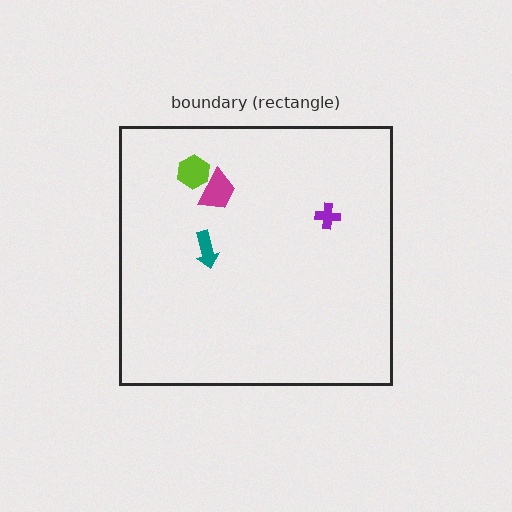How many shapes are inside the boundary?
4 inside, 0 outside.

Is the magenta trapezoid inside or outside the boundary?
Inside.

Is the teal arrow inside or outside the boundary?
Inside.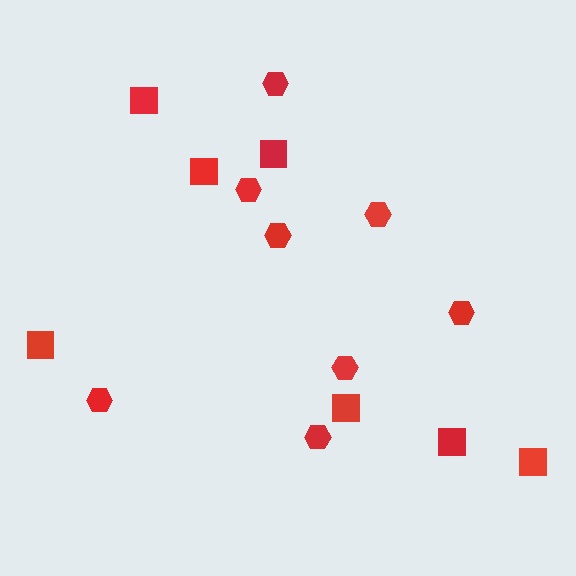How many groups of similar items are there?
There are 2 groups: one group of hexagons (8) and one group of squares (7).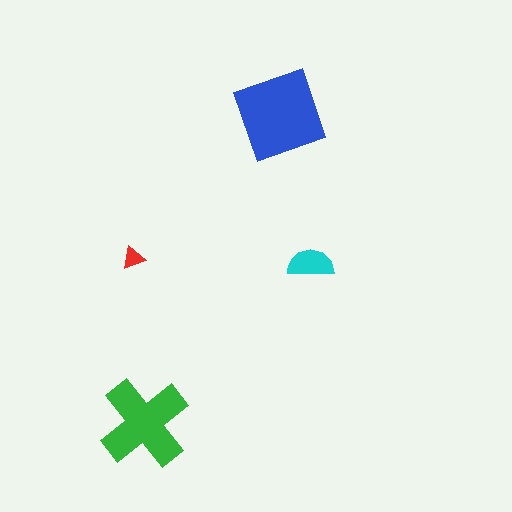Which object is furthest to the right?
The cyan semicircle is rightmost.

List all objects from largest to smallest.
The blue diamond, the green cross, the cyan semicircle, the red triangle.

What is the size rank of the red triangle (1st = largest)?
4th.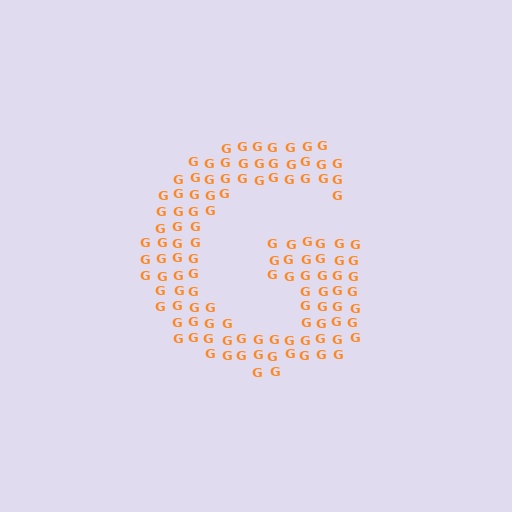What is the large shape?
The large shape is the letter G.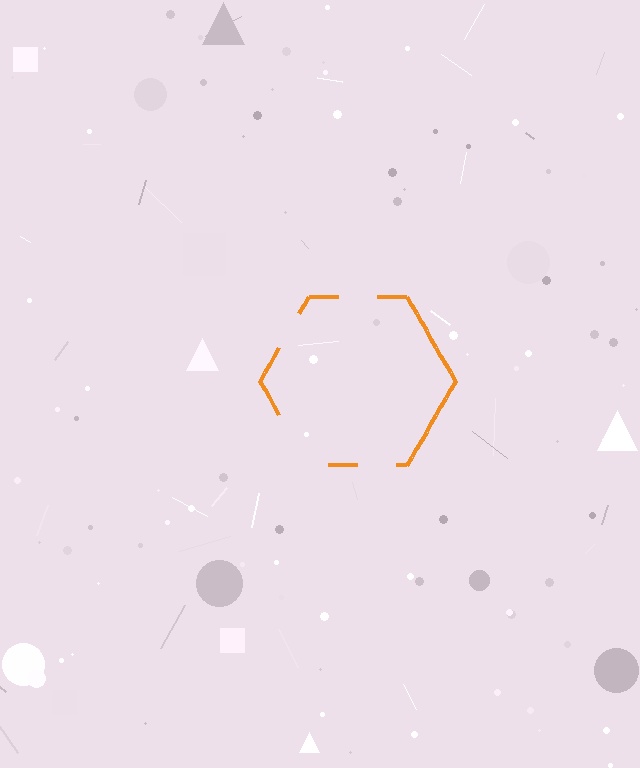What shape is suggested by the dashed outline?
The dashed outline suggests a hexagon.